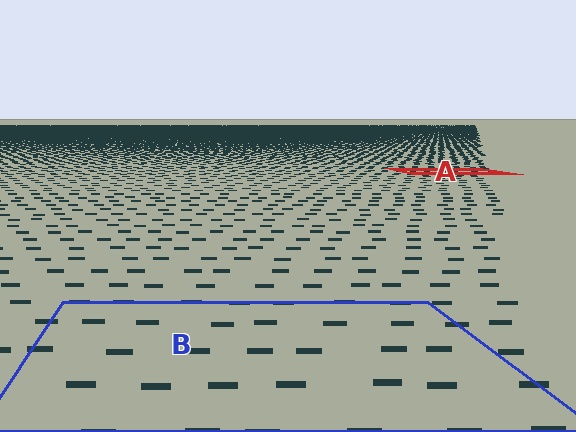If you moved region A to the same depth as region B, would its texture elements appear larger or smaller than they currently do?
They would appear larger. At a closer depth, the same texture elements are projected at a bigger on-screen size.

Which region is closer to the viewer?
Region B is closer. The texture elements there are larger and more spread out.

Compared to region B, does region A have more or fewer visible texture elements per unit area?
Region A has more texture elements per unit area — they are packed more densely because it is farther away.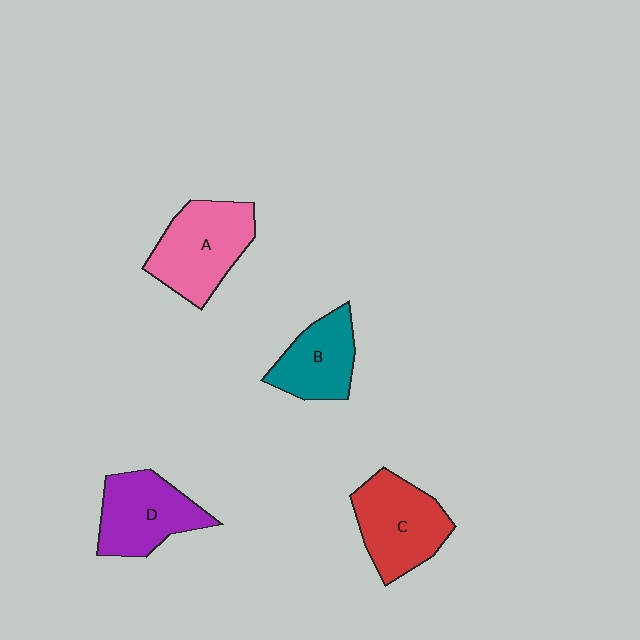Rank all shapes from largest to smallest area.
From largest to smallest: A (pink), C (red), D (purple), B (teal).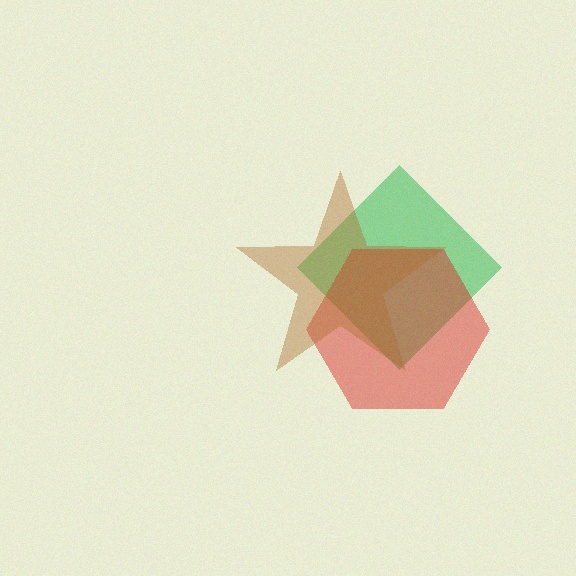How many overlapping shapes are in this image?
There are 3 overlapping shapes in the image.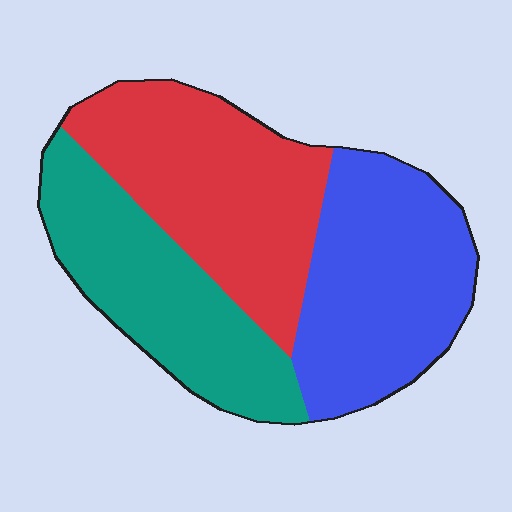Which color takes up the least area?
Teal, at roughly 30%.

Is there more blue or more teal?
Blue.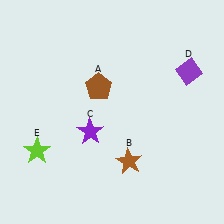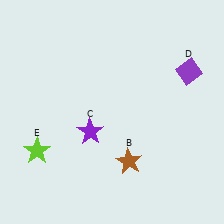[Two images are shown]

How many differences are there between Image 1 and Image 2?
There is 1 difference between the two images.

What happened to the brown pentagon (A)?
The brown pentagon (A) was removed in Image 2. It was in the top-left area of Image 1.